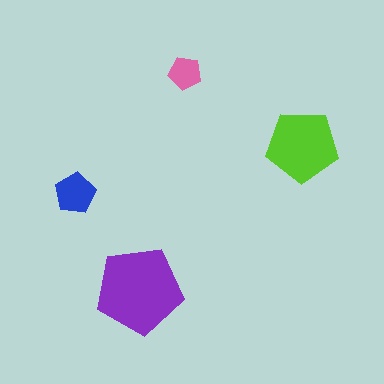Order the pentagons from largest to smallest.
the purple one, the lime one, the blue one, the pink one.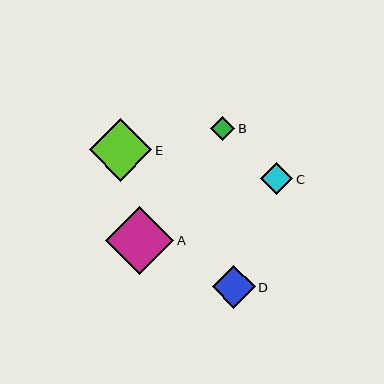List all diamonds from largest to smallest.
From largest to smallest: A, E, D, C, B.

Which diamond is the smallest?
Diamond B is the smallest with a size of approximately 24 pixels.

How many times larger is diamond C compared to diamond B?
Diamond C is approximately 1.3 times the size of diamond B.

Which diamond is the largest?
Diamond A is the largest with a size of approximately 68 pixels.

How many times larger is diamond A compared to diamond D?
Diamond A is approximately 1.6 times the size of diamond D.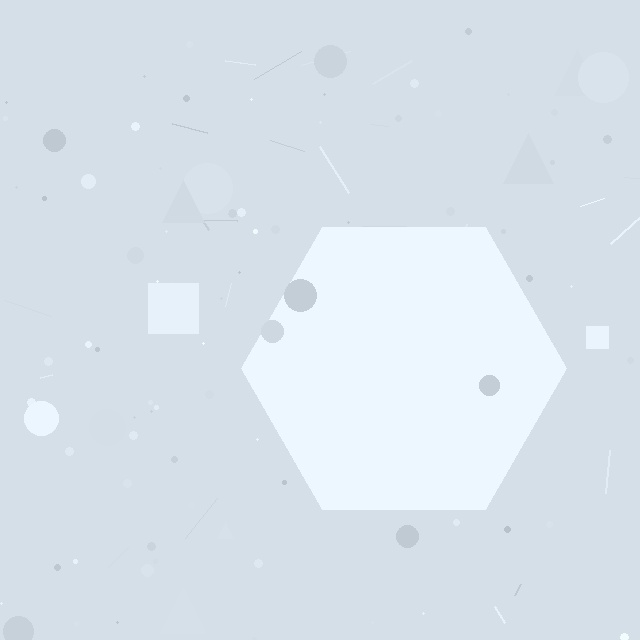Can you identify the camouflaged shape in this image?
The camouflaged shape is a hexagon.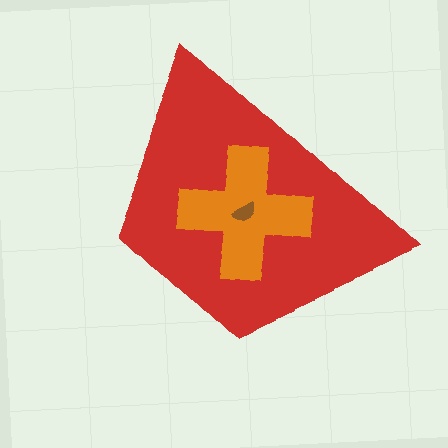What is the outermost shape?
The red trapezoid.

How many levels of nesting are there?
3.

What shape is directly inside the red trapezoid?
The orange cross.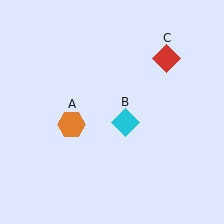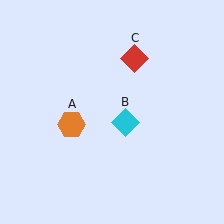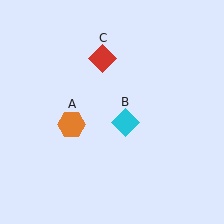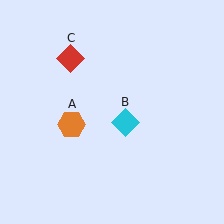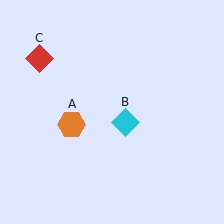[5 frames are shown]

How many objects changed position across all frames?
1 object changed position: red diamond (object C).